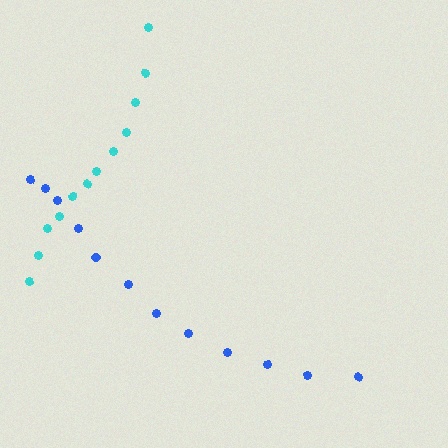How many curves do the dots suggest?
There are 2 distinct paths.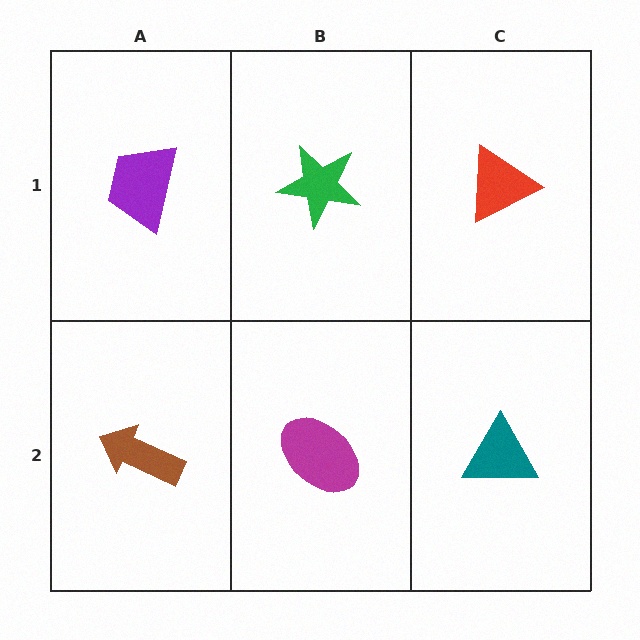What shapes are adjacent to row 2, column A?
A purple trapezoid (row 1, column A), a magenta ellipse (row 2, column B).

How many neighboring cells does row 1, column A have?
2.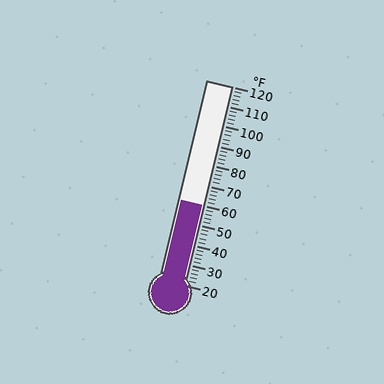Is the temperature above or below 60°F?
The temperature is at 60°F.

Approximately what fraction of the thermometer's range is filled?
The thermometer is filled to approximately 40% of its range.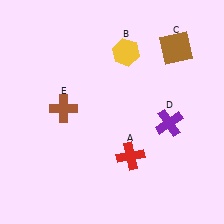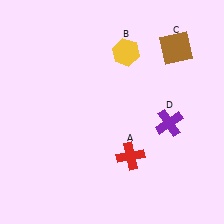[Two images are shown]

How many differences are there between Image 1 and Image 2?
There is 1 difference between the two images.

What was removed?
The brown cross (E) was removed in Image 2.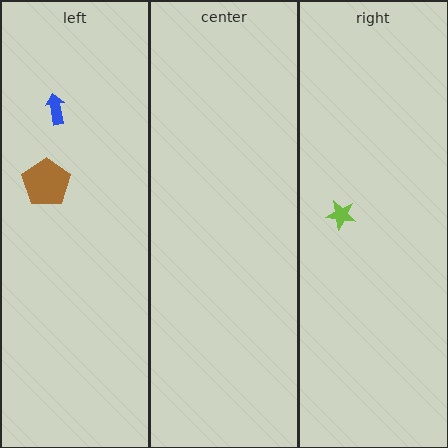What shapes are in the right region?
The lime star.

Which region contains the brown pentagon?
The left region.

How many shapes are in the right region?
1.